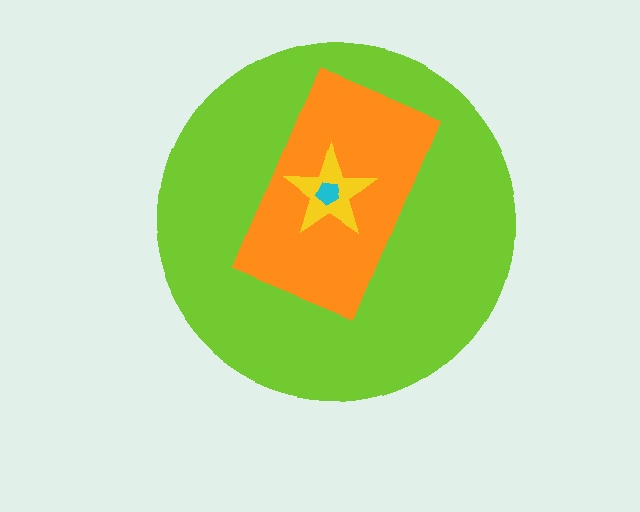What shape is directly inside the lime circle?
The orange rectangle.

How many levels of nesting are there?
4.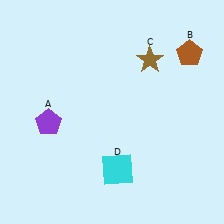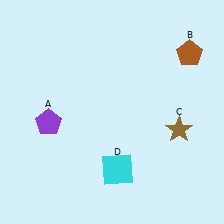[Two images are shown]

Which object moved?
The brown star (C) moved down.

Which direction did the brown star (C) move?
The brown star (C) moved down.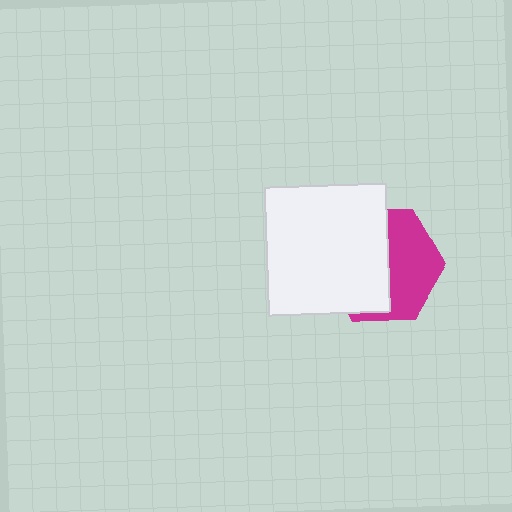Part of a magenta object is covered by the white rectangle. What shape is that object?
It is a hexagon.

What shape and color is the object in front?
The object in front is a white rectangle.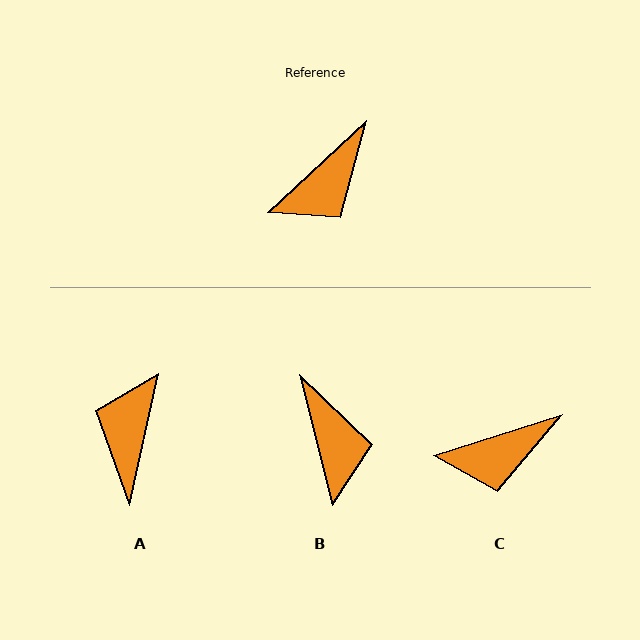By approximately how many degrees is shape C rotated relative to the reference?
Approximately 25 degrees clockwise.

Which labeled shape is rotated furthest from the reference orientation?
A, about 145 degrees away.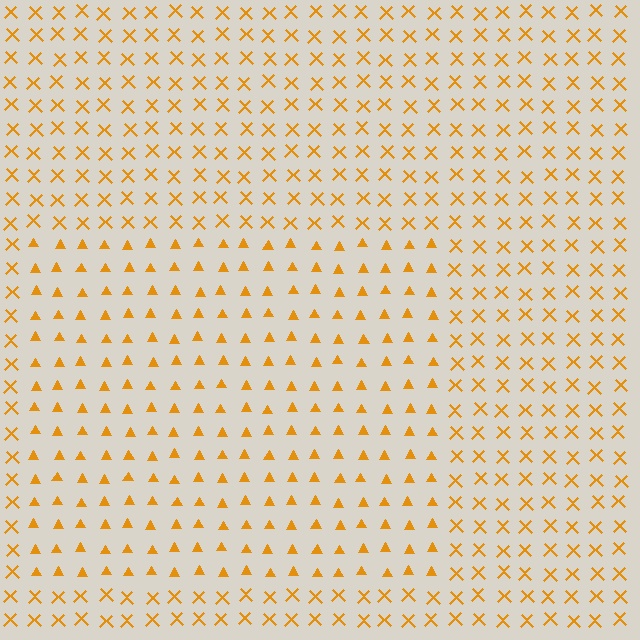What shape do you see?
I see a rectangle.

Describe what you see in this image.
The image is filled with small orange elements arranged in a uniform grid. A rectangle-shaped region contains triangles, while the surrounding area contains X marks. The boundary is defined purely by the change in element shape.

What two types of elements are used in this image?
The image uses triangles inside the rectangle region and X marks outside it.